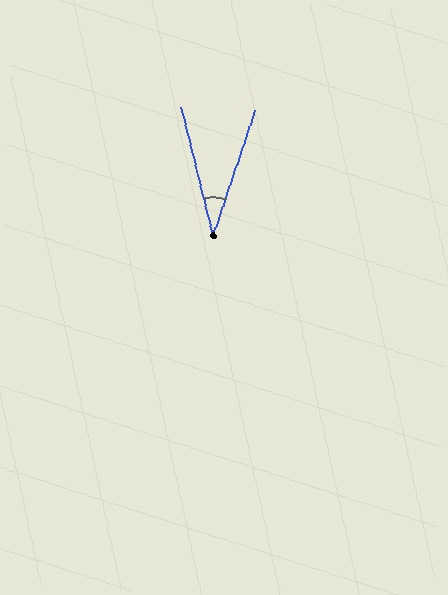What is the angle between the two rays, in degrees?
Approximately 33 degrees.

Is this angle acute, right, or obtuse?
It is acute.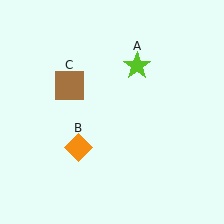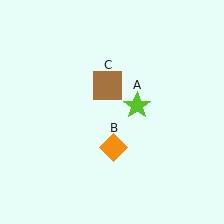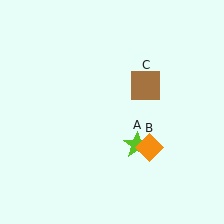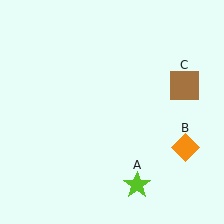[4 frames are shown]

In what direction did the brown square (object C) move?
The brown square (object C) moved right.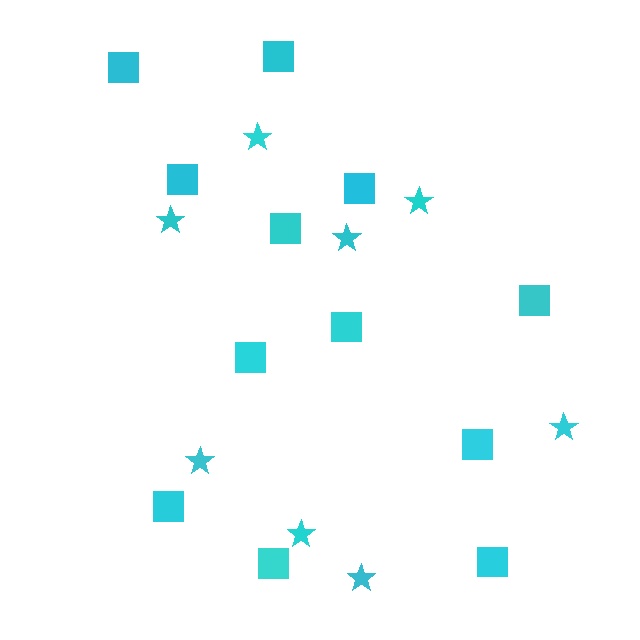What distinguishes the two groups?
There are 2 groups: one group of stars (8) and one group of squares (12).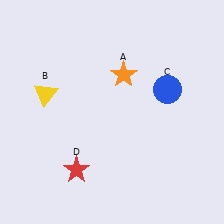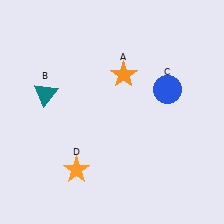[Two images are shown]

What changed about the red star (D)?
In Image 1, D is red. In Image 2, it changed to orange.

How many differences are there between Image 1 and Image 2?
There are 2 differences between the two images.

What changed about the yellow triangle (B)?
In Image 1, B is yellow. In Image 2, it changed to teal.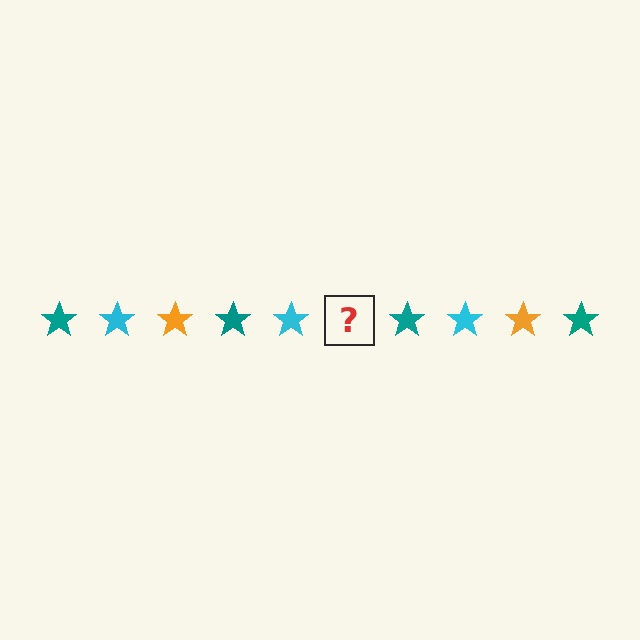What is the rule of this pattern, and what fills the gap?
The rule is that the pattern cycles through teal, cyan, orange stars. The gap should be filled with an orange star.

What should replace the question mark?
The question mark should be replaced with an orange star.